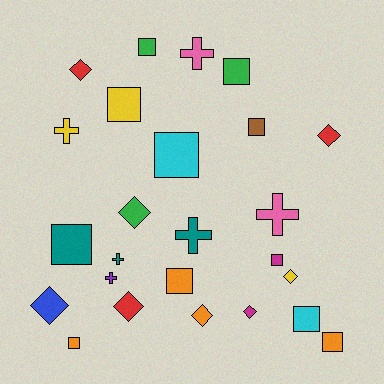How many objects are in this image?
There are 25 objects.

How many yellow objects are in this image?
There are 3 yellow objects.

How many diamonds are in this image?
There are 8 diamonds.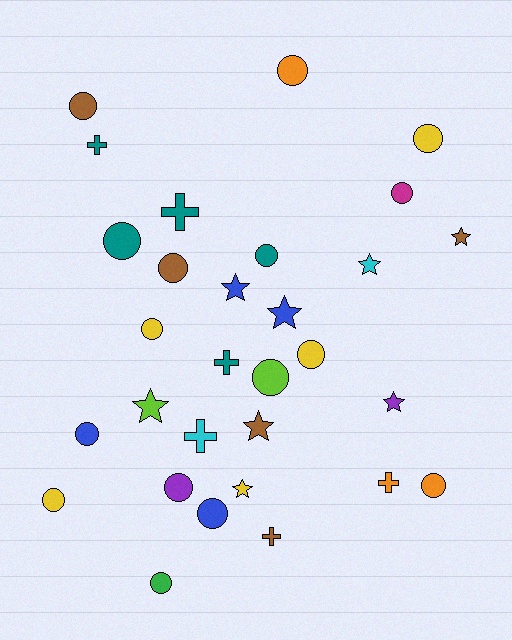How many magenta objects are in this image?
There is 1 magenta object.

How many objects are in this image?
There are 30 objects.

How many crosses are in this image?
There are 6 crosses.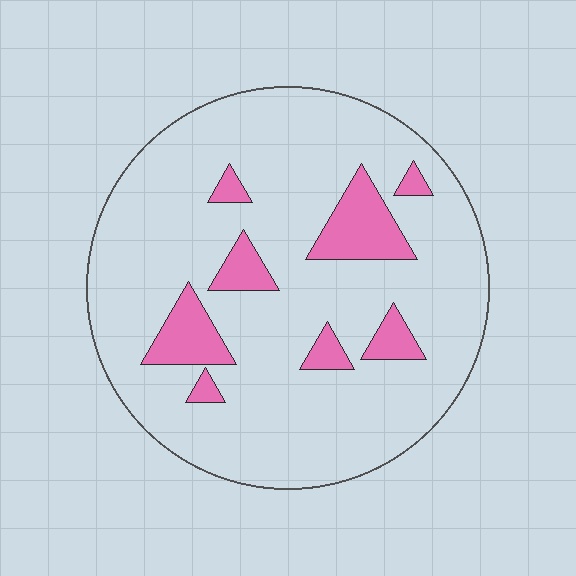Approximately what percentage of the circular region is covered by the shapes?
Approximately 15%.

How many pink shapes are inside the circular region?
8.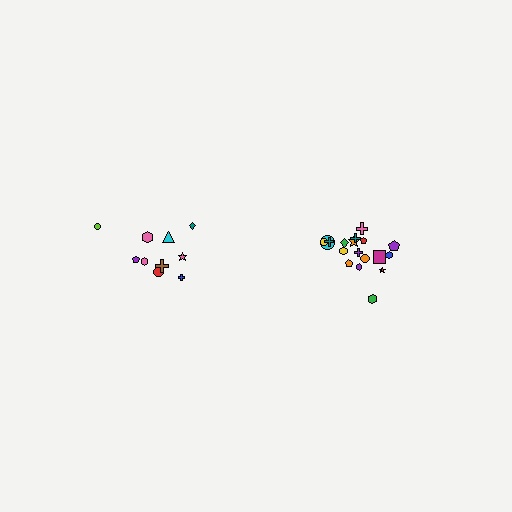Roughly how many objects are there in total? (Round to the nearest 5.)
Roughly 30 objects in total.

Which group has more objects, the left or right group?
The right group.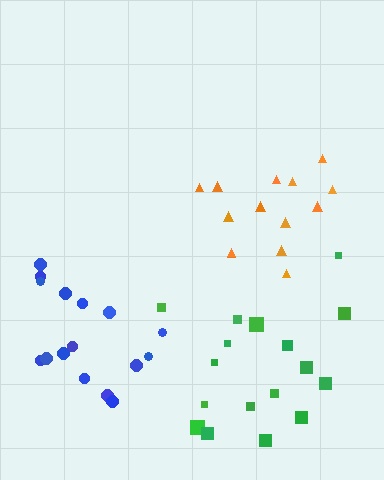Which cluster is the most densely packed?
Blue.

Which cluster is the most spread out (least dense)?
Orange.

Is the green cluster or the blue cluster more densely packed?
Blue.